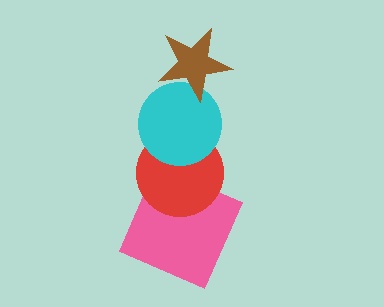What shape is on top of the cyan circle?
The brown star is on top of the cyan circle.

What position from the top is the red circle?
The red circle is 3rd from the top.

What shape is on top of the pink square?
The red circle is on top of the pink square.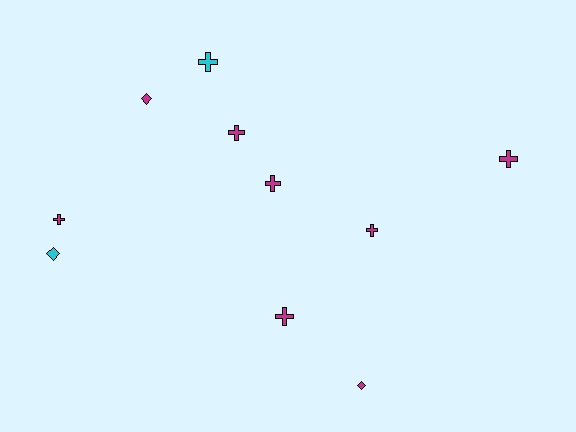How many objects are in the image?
There are 10 objects.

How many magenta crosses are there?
There are 6 magenta crosses.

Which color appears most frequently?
Magenta, with 8 objects.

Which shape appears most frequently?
Cross, with 7 objects.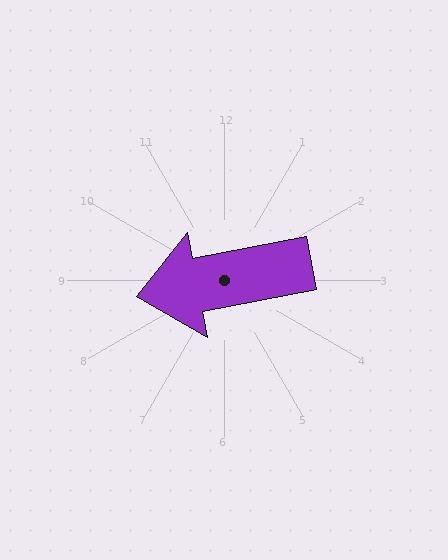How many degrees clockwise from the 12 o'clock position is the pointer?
Approximately 259 degrees.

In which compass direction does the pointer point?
West.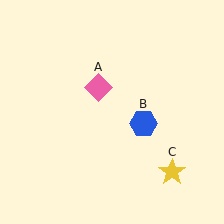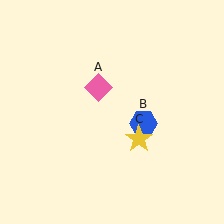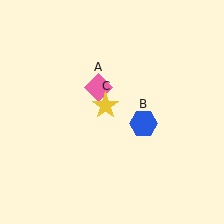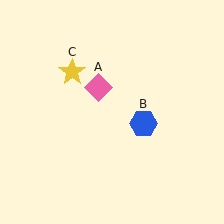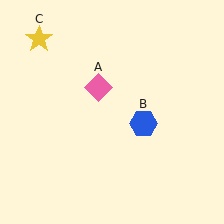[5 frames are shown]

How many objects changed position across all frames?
1 object changed position: yellow star (object C).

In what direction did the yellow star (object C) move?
The yellow star (object C) moved up and to the left.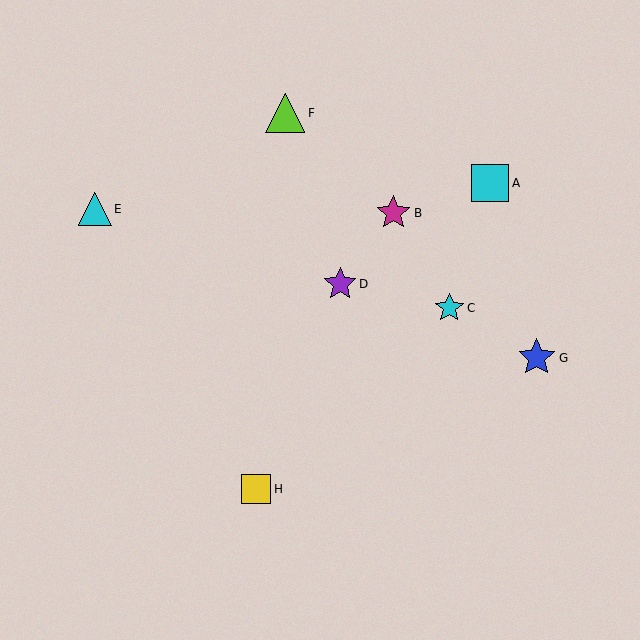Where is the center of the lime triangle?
The center of the lime triangle is at (285, 113).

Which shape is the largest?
The lime triangle (labeled F) is the largest.